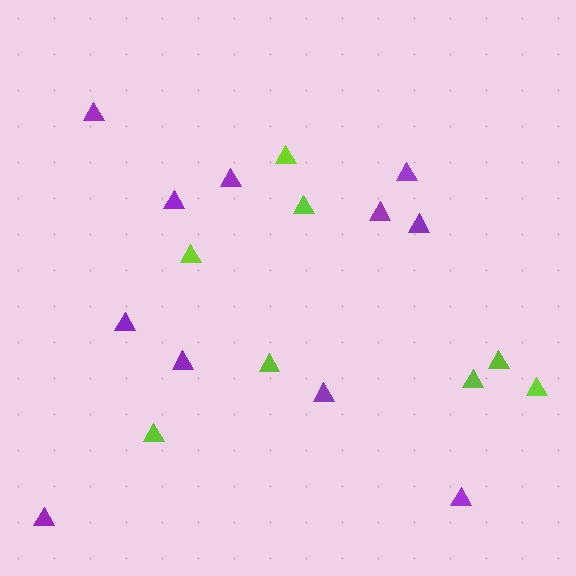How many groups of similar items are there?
There are 2 groups: one group of purple triangles (11) and one group of lime triangles (8).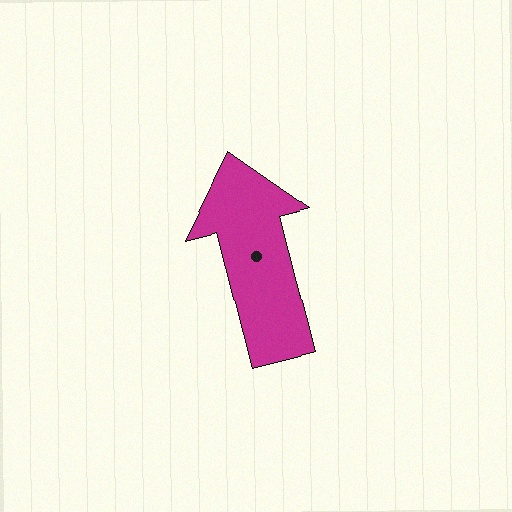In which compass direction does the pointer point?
North.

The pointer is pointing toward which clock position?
Roughly 12 o'clock.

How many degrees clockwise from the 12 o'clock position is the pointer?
Approximately 345 degrees.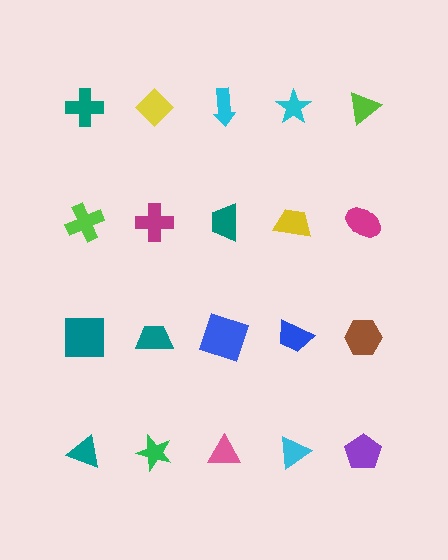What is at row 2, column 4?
A yellow trapezoid.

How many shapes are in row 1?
5 shapes.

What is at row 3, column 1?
A teal square.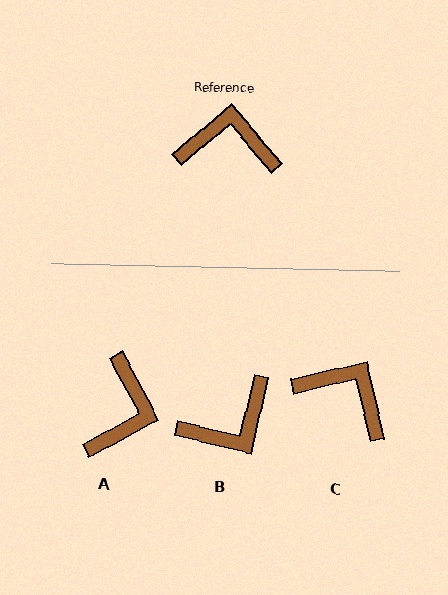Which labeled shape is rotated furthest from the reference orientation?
B, about 144 degrees away.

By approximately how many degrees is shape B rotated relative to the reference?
Approximately 144 degrees clockwise.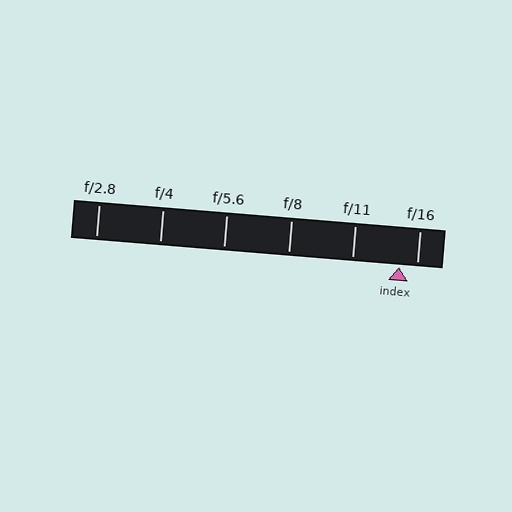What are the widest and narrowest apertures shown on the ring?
The widest aperture shown is f/2.8 and the narrowest is f/16.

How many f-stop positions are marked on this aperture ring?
There are 6 f-stop positions marked.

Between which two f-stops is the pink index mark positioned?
The index mark is between f/11 and f/16.